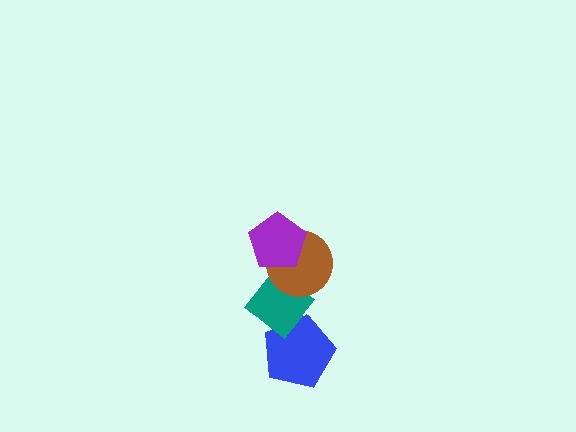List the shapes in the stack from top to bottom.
From top to bottom: the purple pentagon, the brown circle, the teal diamond, the blue pentagon.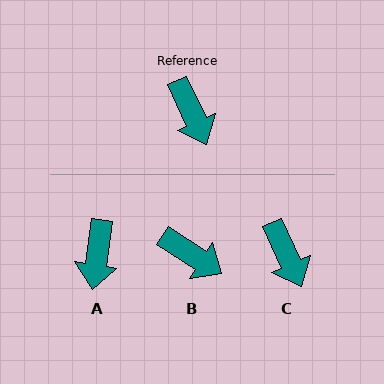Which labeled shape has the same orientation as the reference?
C.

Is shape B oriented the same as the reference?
No, it is off by about 32 degrees.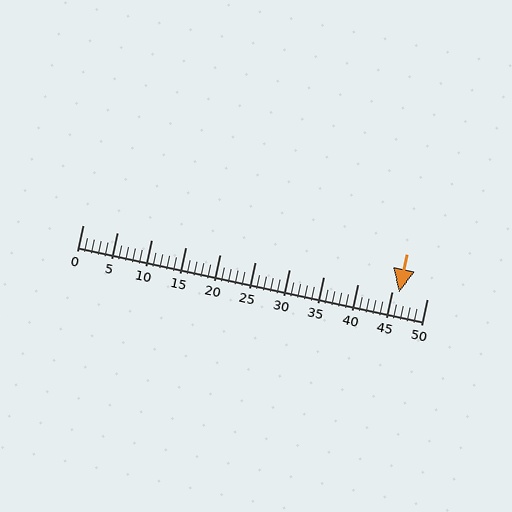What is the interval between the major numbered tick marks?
The major tick marks are spaced 5 units apart.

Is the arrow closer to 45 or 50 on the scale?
The arrow is closer to 45.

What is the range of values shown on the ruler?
The ruler shows values from 0 to 50.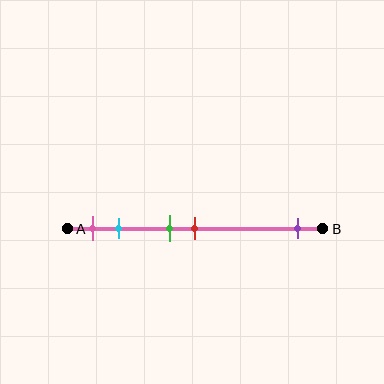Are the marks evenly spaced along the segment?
No, the marks are not evenly spaced.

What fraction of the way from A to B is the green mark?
The green mark is approximately 40% (0.4) of the way from A to B.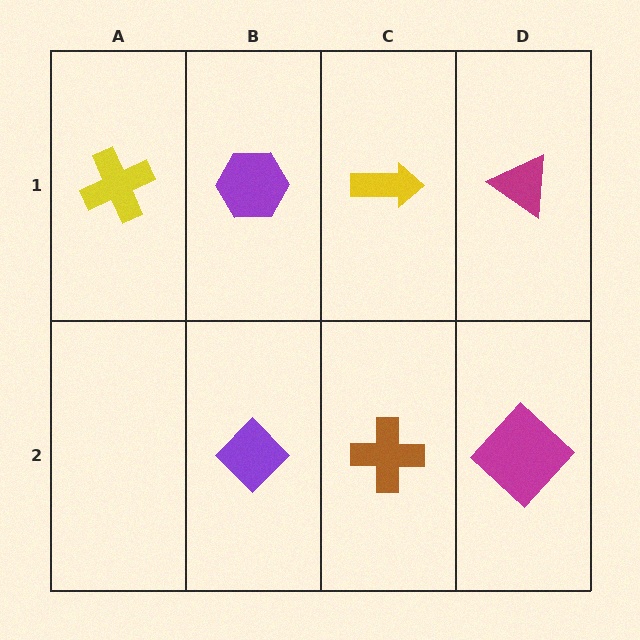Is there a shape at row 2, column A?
No, that cell is empty.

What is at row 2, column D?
A magenta diamond.